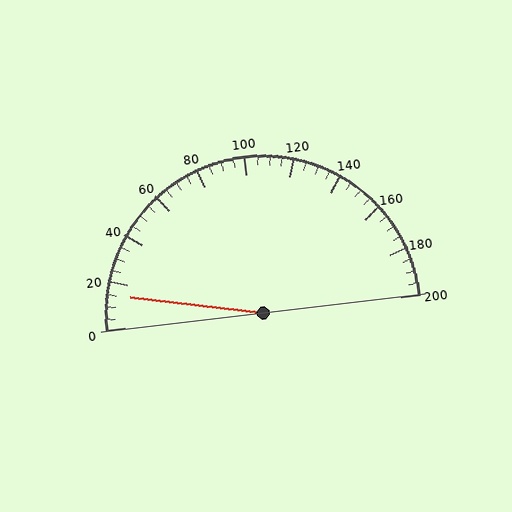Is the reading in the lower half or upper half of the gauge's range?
The reading is in the lower half of the range (0 to 200).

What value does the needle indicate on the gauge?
The needle indicates approximately 15.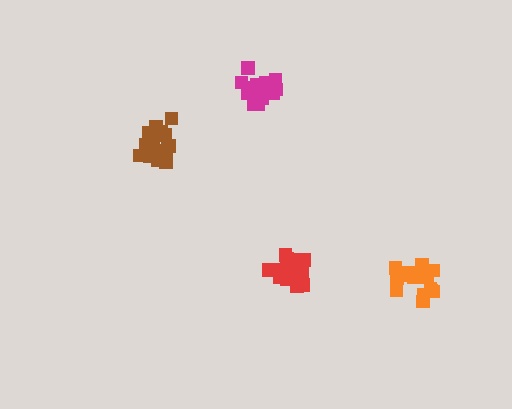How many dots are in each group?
Group 1: 16 dots, Group 2: 19 dots, Group 3: 21 dots, Group 4: 20 dots (76 total).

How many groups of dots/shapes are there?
There are 4 groups.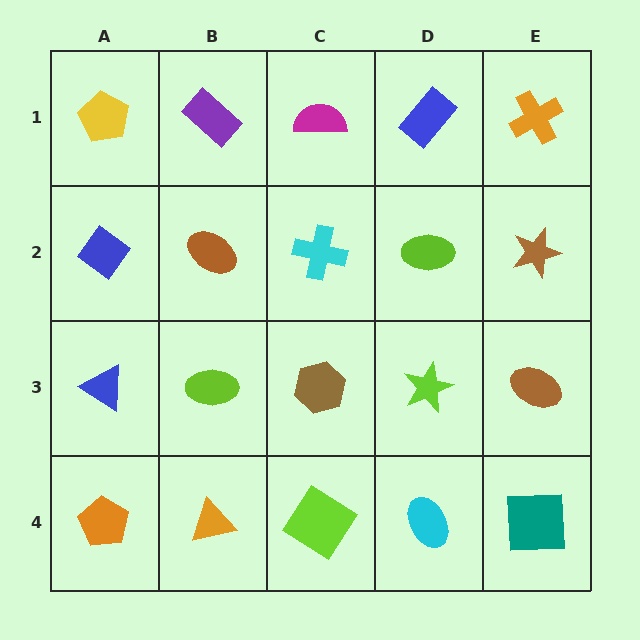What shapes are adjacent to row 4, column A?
A blue triangle (row 3, column A), an orange triangle (row 4, column B).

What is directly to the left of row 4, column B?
An orange pentagon.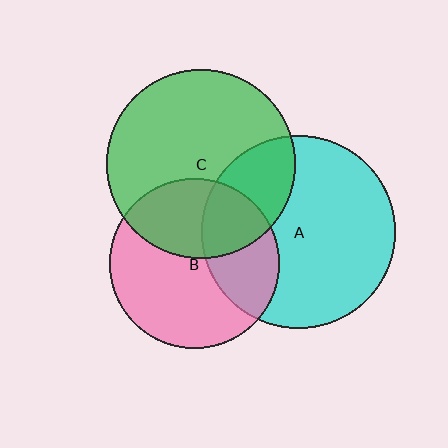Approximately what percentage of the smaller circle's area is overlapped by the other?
Approximately 25%.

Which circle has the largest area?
Circle A (cyan).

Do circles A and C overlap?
Yes.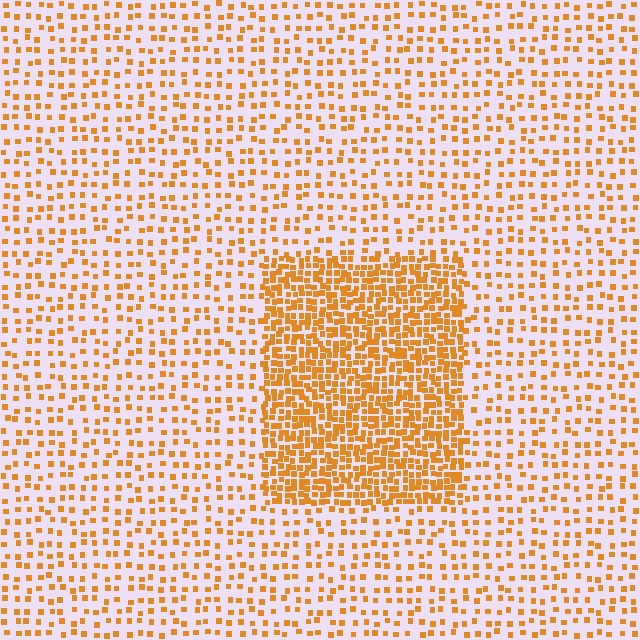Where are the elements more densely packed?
The elements are more densely packed inside the rectangle boundary.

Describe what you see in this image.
The image contains small orange elements arranged at two different densities. A rectangle-shaped region is visible where the elements are more densely packed than the surrounding area.